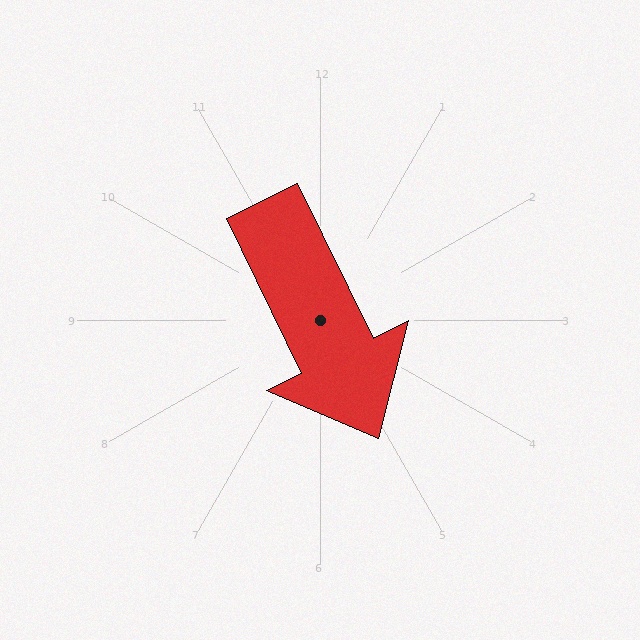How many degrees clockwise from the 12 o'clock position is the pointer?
Approximately 154 degrees.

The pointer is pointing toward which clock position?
Roughly 5 o'clock.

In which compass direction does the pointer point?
Southeast.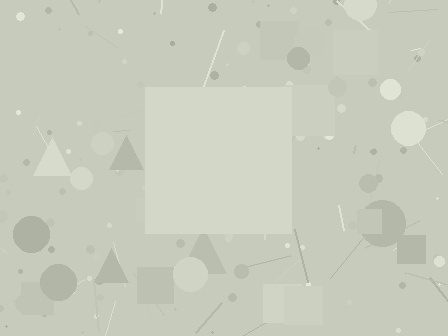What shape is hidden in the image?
A square is hidden in the image.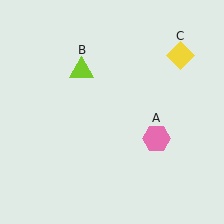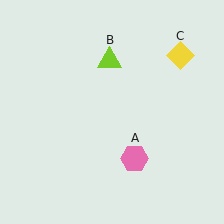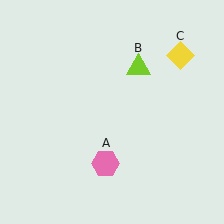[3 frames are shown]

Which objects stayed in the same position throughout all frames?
Yellow diamond (object C) remained stationary.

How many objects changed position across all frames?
2 objects changed position: pink hexagon (object A), lime triangle (object B).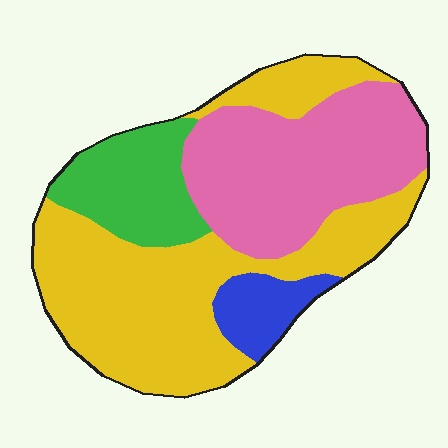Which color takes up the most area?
Yellow, at roughly 45%.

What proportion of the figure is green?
Green takes up about one sixth (1/6) of the figure.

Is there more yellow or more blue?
Yellow.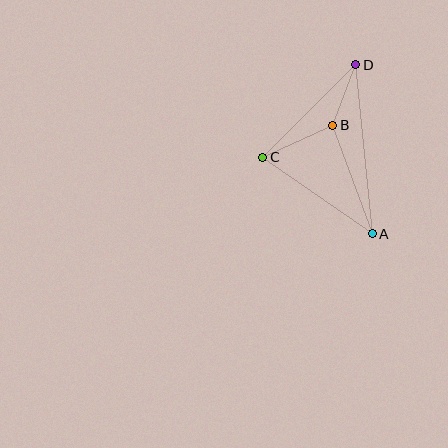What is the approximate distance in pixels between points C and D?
The distance between C and D is approximately 131 pixels.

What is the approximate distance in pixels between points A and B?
The distance between A and B is approximately 116 pixels.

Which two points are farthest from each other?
Points A and D are farthest from each other.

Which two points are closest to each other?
Points B and D are closest to each other.